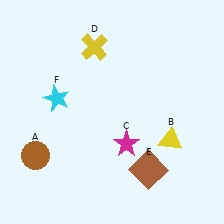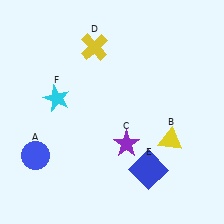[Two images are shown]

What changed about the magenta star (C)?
In Image 1, C is magenta. In Image 2, it changed to purple.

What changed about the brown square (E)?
In Image 1, E is brown. In Image 2, it changed to blue.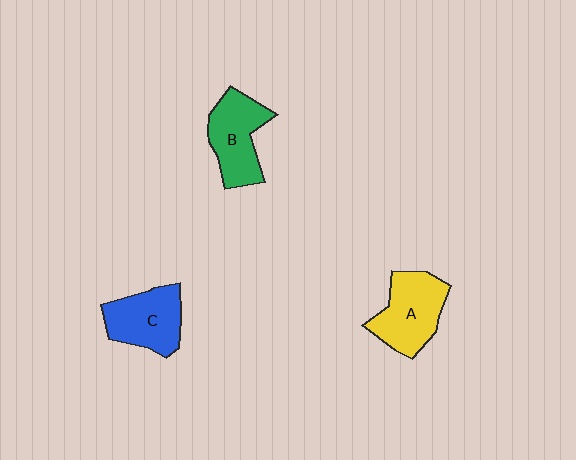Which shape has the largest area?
Shape A (yellow).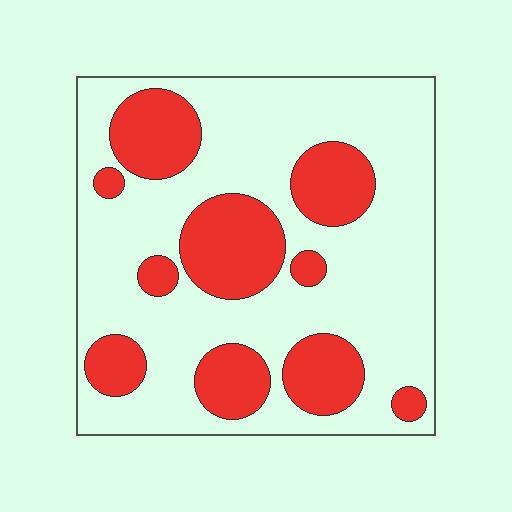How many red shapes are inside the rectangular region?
10.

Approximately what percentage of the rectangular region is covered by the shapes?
Approximately 30%.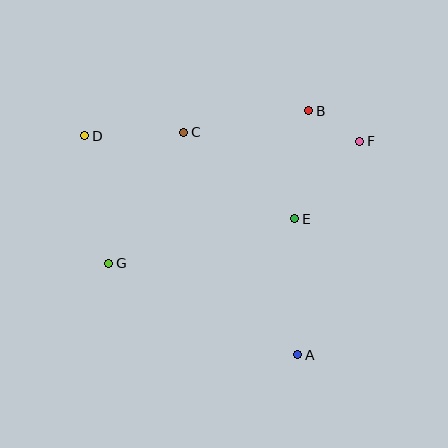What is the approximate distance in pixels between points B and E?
The distance between B and E is approximately 109 pixels.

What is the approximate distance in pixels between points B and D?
The distance between B and D is approximately 225 pixels.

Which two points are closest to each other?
Points B and F are closest to each other.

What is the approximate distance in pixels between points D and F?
The distance between D and F is approximately 275 pixels.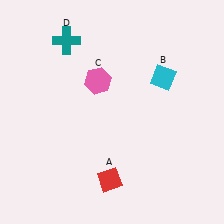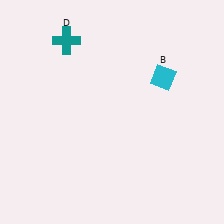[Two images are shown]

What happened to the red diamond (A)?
The red diamond (A) was removed in Image 2. It was in the bottom-left area of Image 1.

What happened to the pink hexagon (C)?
The pink hexagon (C) was removed in Image 2. It was in the top-left area of Image 1.